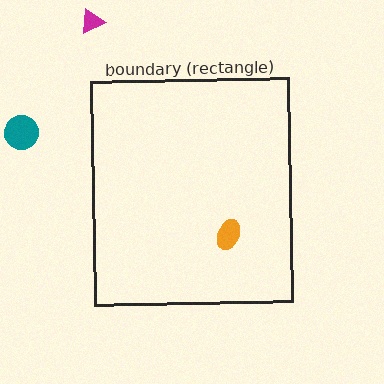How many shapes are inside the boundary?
1 inside, 2 outside.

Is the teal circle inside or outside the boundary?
Outside.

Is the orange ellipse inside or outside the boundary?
Inside.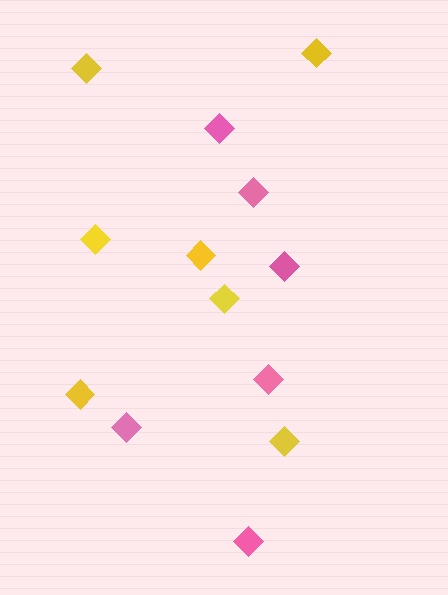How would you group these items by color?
There are 2 groups: one group of yellow diamonds (7) and one group of pink diamonds (6).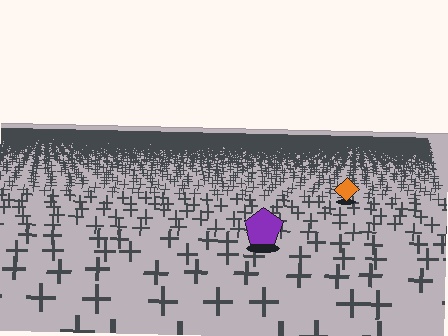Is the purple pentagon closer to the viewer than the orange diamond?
Yes. The purple pentagon is closer — you can tell from the texture gradient: the ground texture is coarser near it.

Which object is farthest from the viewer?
The orange diamond is farthest from the viewer. It appears smaller and the ground texture around it is denser.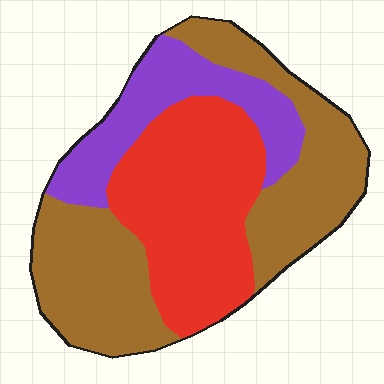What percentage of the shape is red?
Red takes up about one third (1/3) of the shape.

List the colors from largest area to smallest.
From largest to smallest: brown, red, purple.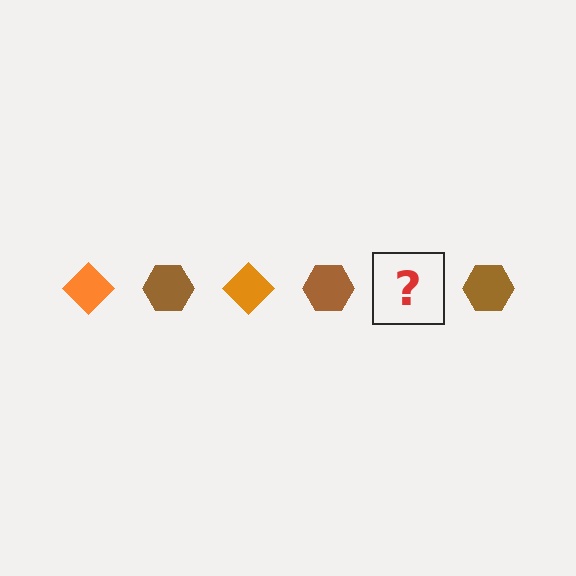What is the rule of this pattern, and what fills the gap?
The rule is that the pattern alternates between orange diamond and brown hexagon. The gap should be filled with an orange diamond.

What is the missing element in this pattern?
The missing element is an orange diamond.